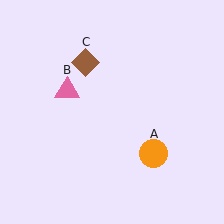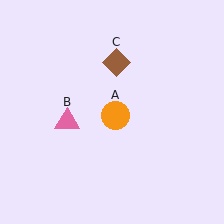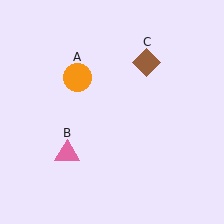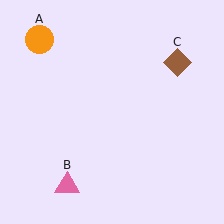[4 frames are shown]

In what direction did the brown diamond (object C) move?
The brown diamond (object C) moved right.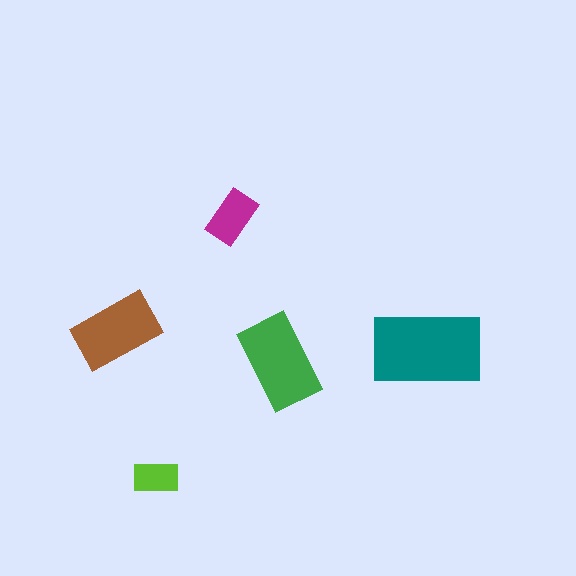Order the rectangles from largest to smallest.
the teal one, the green one, the brown one, the magenta one, the lime one.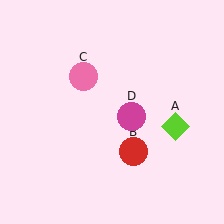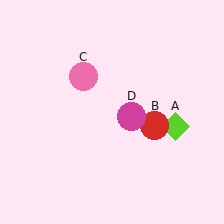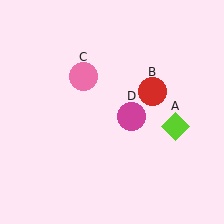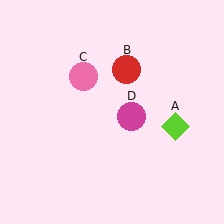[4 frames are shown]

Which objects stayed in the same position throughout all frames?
Lime diamond (object A) and pink circle (object C) and magenta circle (object D) remained stationary.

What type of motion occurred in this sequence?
The red circle (object B) rotated counterclockwise around the center of the scene.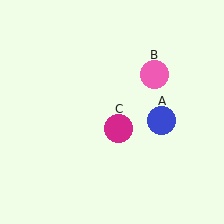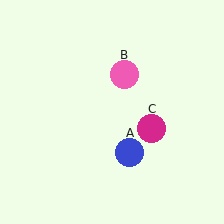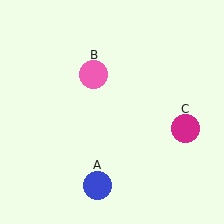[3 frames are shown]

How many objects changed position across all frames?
3 objects changed position: blue circle (object A), pink circle (object B), magenta circle (object C).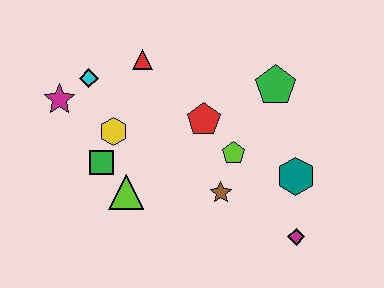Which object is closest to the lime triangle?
The green square is closest to the lime triangle.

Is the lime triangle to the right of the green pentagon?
No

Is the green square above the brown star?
Yes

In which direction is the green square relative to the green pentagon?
The green square is to the left of the green pentagon.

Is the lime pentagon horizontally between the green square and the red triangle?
No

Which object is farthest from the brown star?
The magenta star is farthest from the brown star.